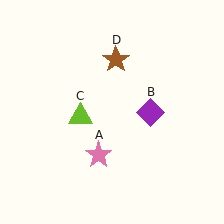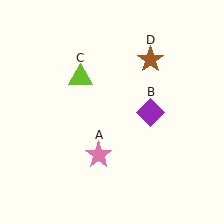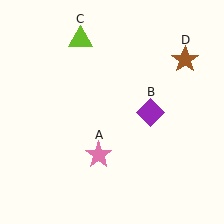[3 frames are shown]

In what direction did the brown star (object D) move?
The brown star (object D) moved right.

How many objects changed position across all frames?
2 objects changed position: lime triangle (object C), brown star (object D).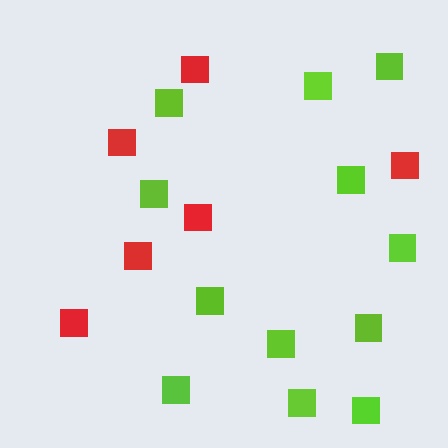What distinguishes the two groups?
There are 2 groups: one group of lime squares (12) and one group of red squares (6).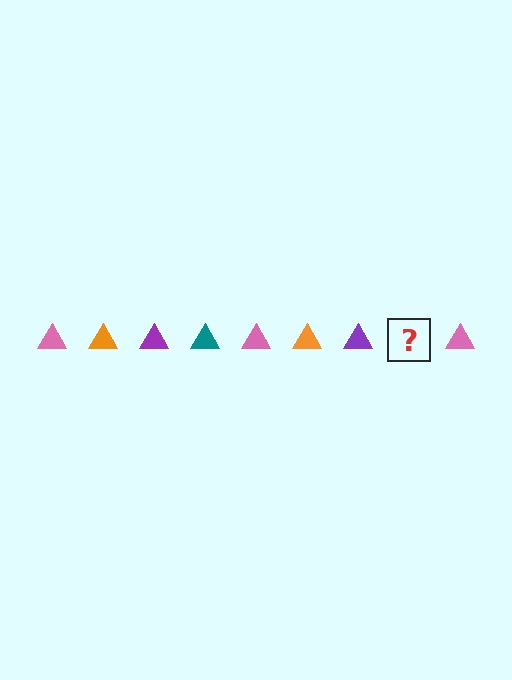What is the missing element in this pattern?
The missing element is a teal triangle.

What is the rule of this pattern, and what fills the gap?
The rule is that the pattern cycles through pink, orange, purple, teal triangles. The gap should be filled with a teal triangle.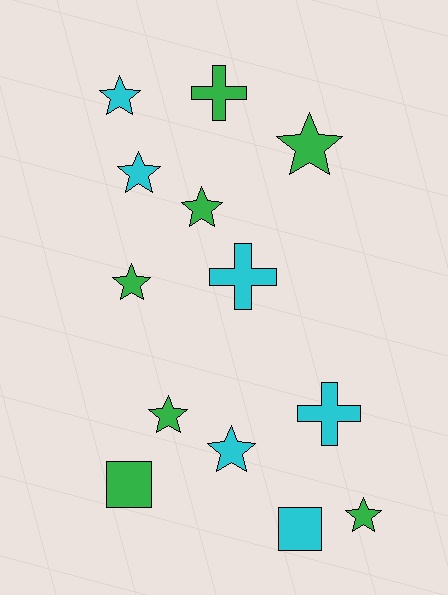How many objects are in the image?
There are 13 objects.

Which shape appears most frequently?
Star, with 8 objects.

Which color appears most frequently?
Green, with 7 objects.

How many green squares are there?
There is 1 green square.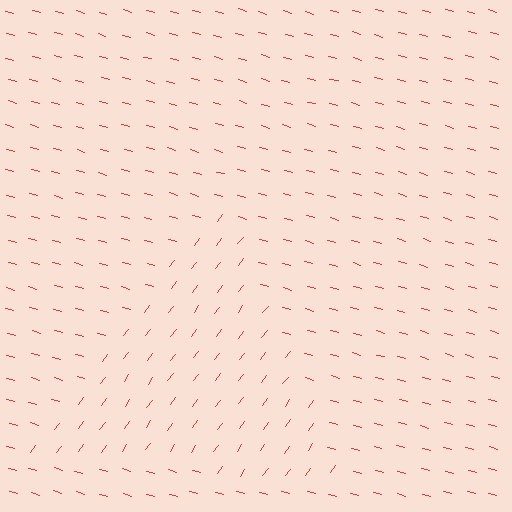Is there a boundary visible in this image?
Yes, there is a texture boundary formed by a change in line orientation.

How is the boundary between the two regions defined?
The boundary is defined purely by a change in line orientation (approximately 69 degrees difference). All lines are the same color and thickness.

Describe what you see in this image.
The image is filled with small red line segments. A triangle region in the image has lines oriented differently from the surrounding lines, creating a visible texture boundary.